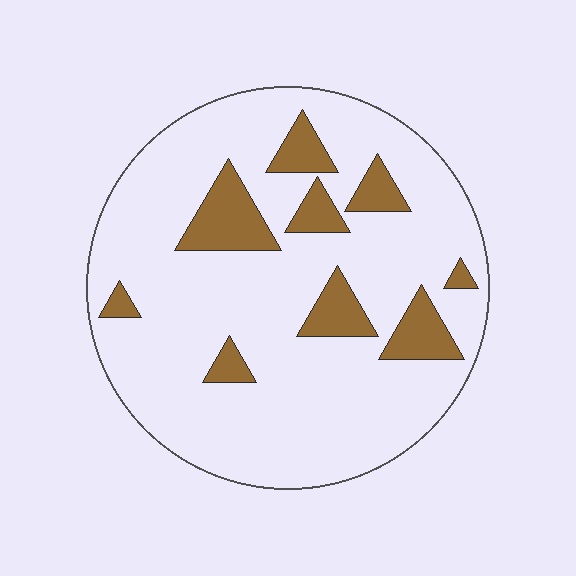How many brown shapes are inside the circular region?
9.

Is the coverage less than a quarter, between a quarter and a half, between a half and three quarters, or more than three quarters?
Less than a quarter.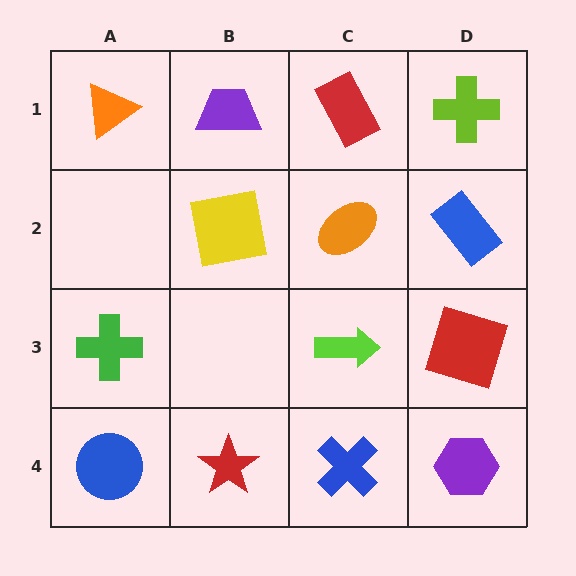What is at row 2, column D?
A blue rectangle.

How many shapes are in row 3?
3 shapes.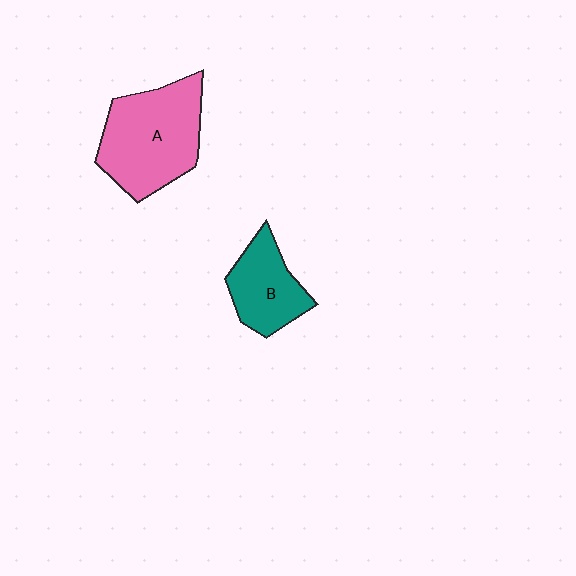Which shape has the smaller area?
Shape B (teal).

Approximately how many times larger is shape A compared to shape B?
Approximately 1.7 times.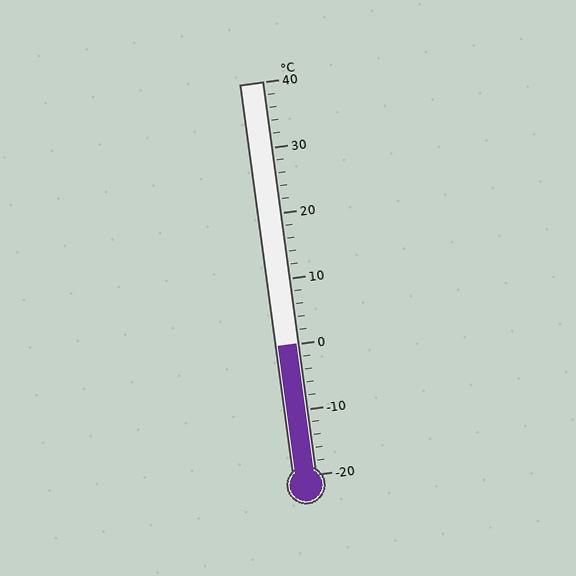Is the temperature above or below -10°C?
The temperature is above -10°C.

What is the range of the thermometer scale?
The thermometer scale ranges from -20°C to 40°C.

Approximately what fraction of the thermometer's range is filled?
The thermometer is filled to approximately 35% of its range.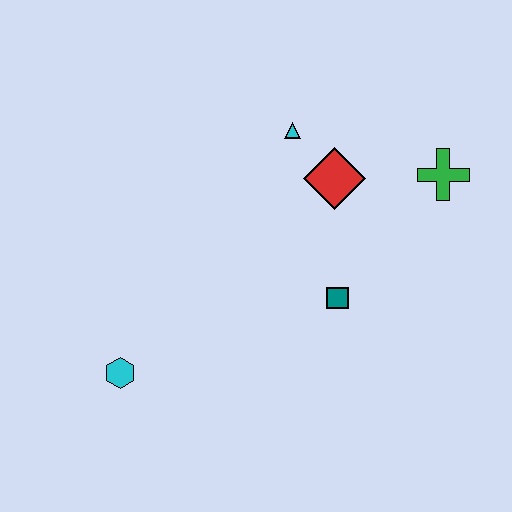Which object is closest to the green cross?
The red diamond is closest to the green cross.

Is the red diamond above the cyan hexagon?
Yes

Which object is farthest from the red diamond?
The cyan hexagon is farthest from the red diamond.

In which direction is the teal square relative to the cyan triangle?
The teal square is below the cyan triangle.